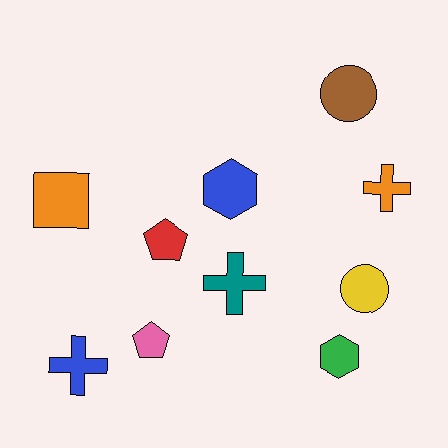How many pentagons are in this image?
There are 2 pentagons.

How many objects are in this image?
There are 10 objects.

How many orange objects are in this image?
There are 2 orange objects.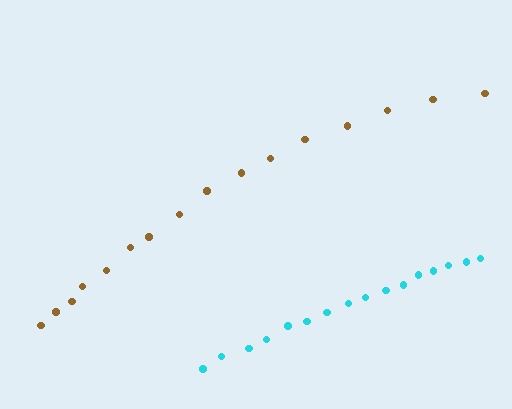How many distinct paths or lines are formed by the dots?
There are 2 distinct paths.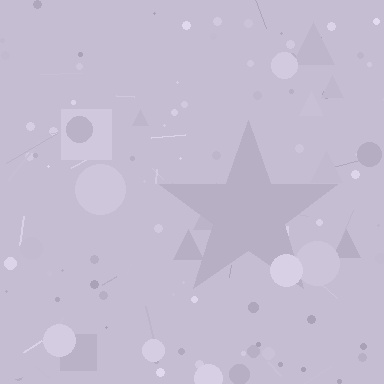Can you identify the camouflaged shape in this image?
The camouflaged shape is a star.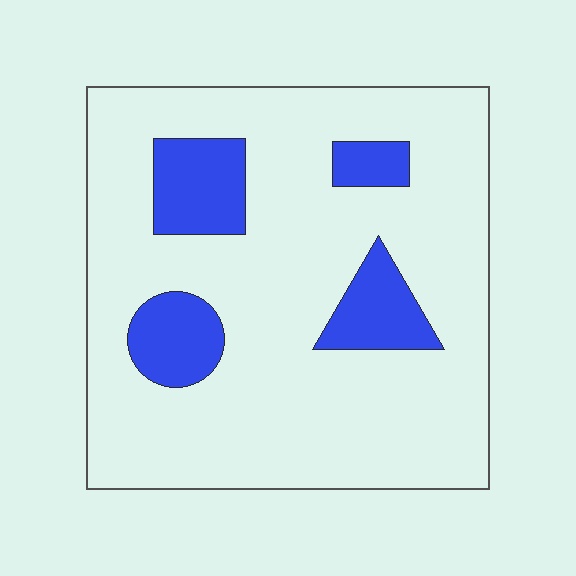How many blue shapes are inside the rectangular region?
4.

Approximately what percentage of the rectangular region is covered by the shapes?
Approximately 15%.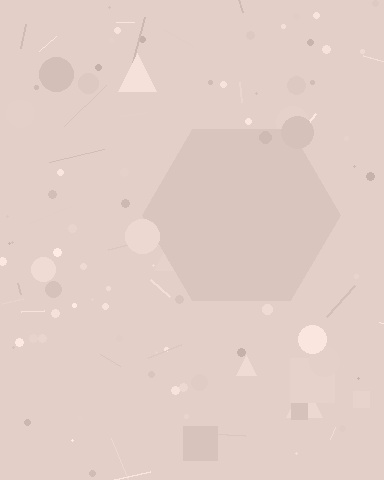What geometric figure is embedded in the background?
A hexagon is embedded in the background.